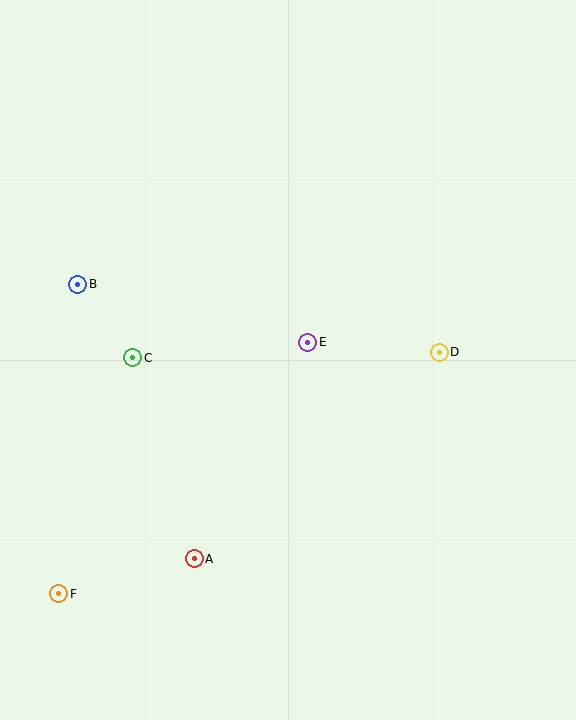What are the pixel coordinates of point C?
Point C is at (133, 358).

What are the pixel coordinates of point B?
Point B is at (78, 284).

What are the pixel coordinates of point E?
Point E is at (308, 342).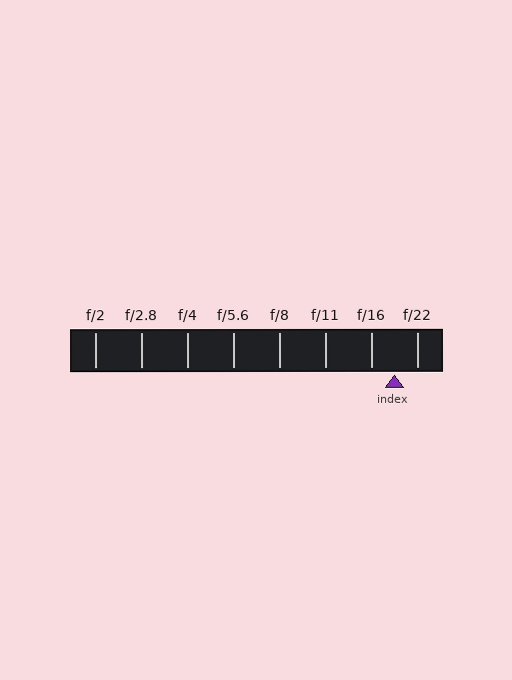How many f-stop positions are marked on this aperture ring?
There are 8 f-stop positions marked.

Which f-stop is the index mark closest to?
The index mark is closest to f/22.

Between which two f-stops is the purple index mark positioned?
The index mark is between f/16 and f/22.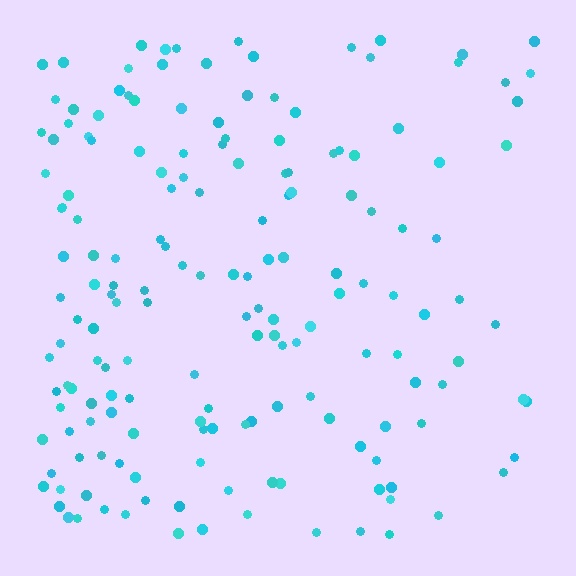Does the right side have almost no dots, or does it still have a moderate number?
Still a moderate number, just noticeably fewer than the left.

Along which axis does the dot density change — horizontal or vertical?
Horizontal.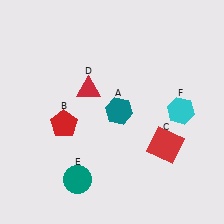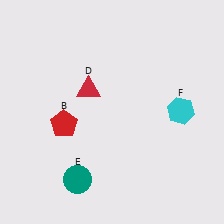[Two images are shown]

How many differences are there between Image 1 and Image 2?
There are 2 differences between the two images.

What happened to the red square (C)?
The red square (C) was removed in Image 2. It was in the bottom-right area of Image 1.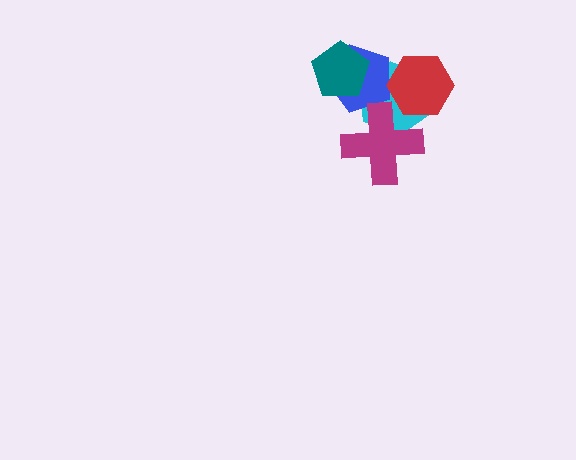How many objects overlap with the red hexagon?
2 objects overlap with the red hexagon.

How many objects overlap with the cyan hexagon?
4 objects overlap with the cyan hexagon.